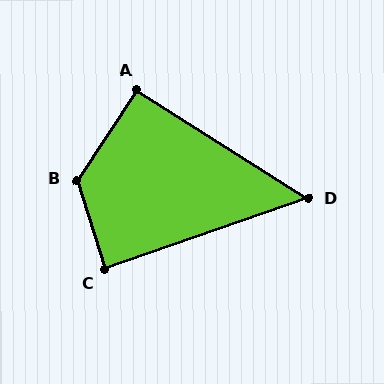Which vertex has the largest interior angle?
B, at approximately 129 degrees.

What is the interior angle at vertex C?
Approximately 89 degrees (approximately right).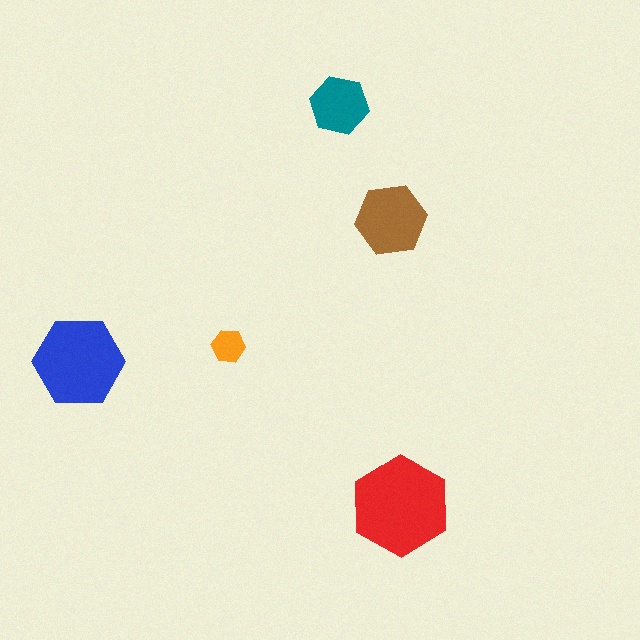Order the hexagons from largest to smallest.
the red one, the blue one, the brown one, the teal one, the orange one.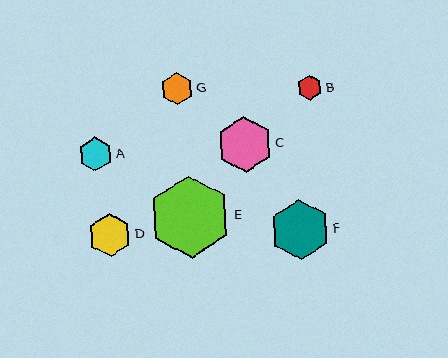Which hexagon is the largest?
Hexagon E is the largest with a size of approximately 82 pixels.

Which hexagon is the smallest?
Hexagon B is the smallest with a size of approximately 25 pixels.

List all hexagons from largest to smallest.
From largest to smallest: E, F, C, D, A, G, B.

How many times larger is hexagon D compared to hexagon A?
Hexagon D is approximately 1.3 times the size of hexagon A.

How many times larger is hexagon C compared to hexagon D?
Hexagon C is approximately 1.3 times the size of hexagon D.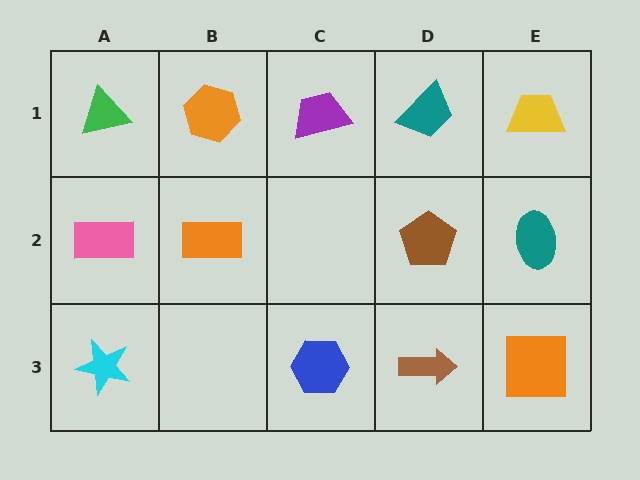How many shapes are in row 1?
5 shapes.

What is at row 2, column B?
An orange rectangle.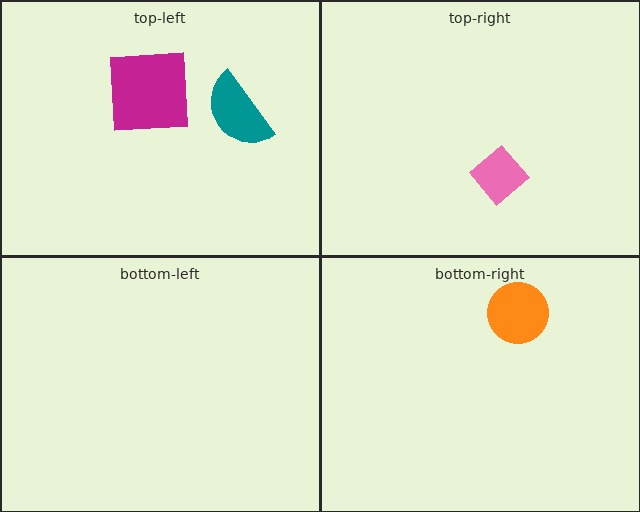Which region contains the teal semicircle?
The top-left region.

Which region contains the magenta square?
The top-left region.